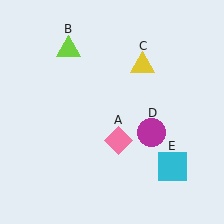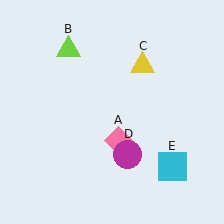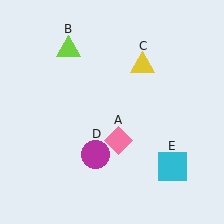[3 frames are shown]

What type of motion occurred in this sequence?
The magenta circle (object D) rotated clockwise around the center of the scene.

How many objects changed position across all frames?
1 object changed position: magenta circle (object D).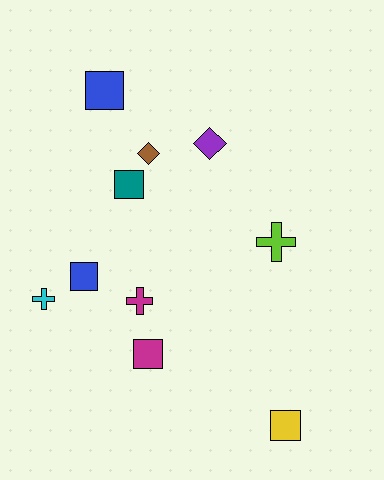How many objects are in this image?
There are 10 objects.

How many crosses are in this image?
There are 3 crosses.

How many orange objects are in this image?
There are no orange objects.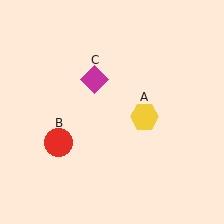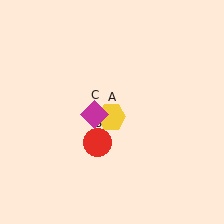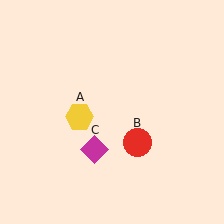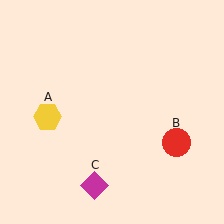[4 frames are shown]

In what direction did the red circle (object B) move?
The red circle (object B) moved right.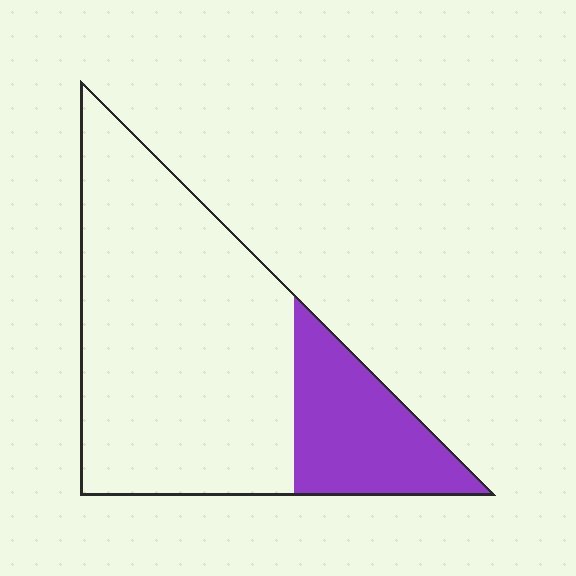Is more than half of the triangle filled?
No.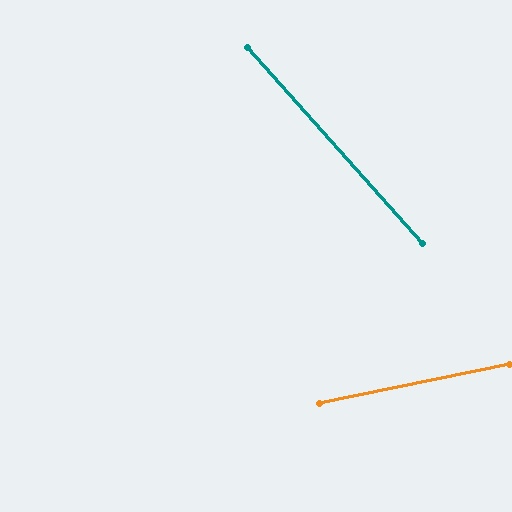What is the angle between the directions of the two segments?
Approximately 60 degrees.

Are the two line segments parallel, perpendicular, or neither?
Neither parallel nor perpendicular — they differ by about 60°.